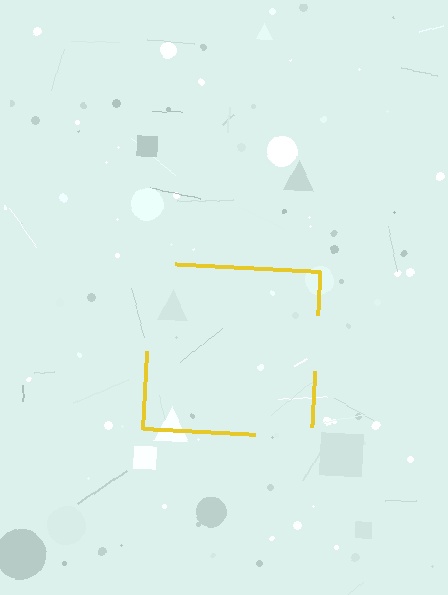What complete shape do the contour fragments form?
The contour fragments form a square.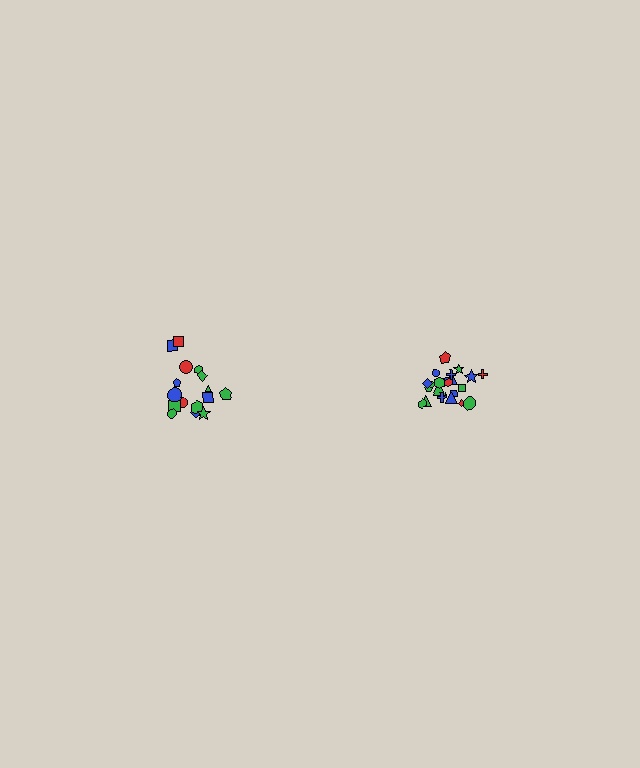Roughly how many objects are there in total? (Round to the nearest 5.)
Roughly 40 objects in total.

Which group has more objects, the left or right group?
The right group.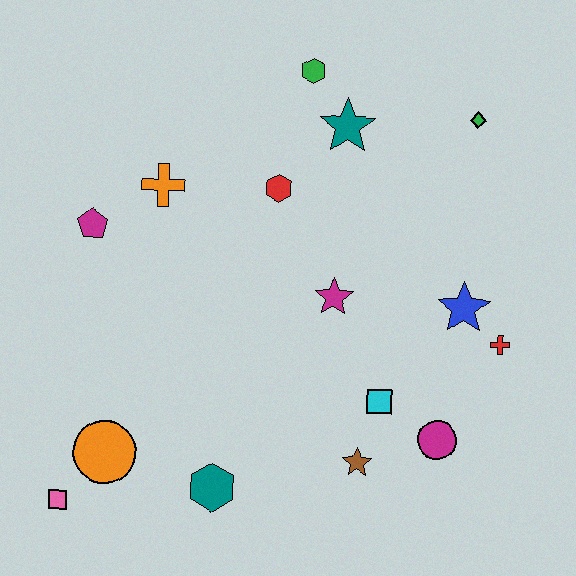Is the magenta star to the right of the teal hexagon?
Yes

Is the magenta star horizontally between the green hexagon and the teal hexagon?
No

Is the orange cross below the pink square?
No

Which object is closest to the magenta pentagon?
The orange cross is closest to the magenta pentagon.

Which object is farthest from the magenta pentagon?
The red cross is farthest from the magenta pentagon.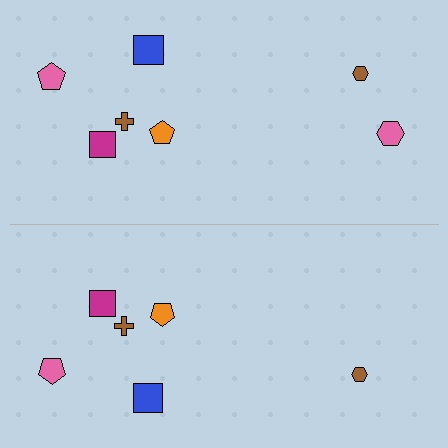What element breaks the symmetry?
A pink hexagon is missing from the bottom side.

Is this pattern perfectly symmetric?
No, the pattern is not perfectly symmetric. A pink hexagon is missing from the bottom side.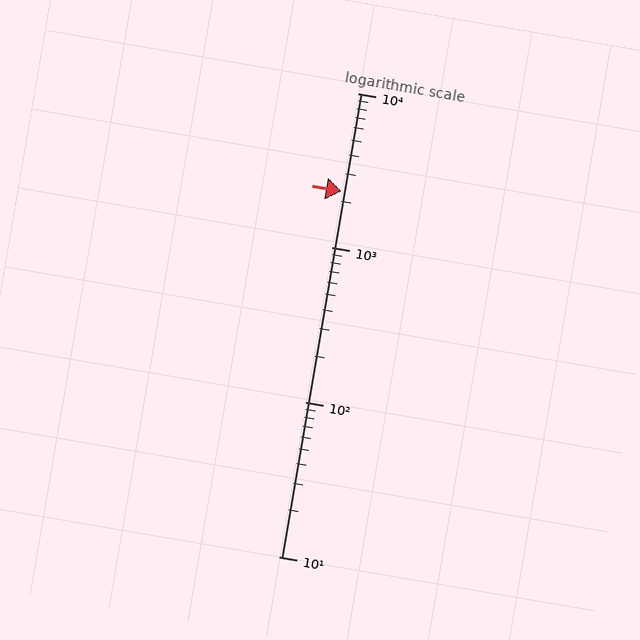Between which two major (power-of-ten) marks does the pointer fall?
The pointer is between 1000 and 10000.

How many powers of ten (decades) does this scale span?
The scale spans 3 decades, from 10 to 10000.